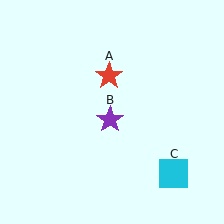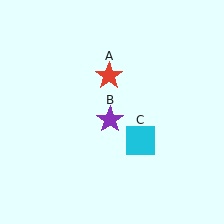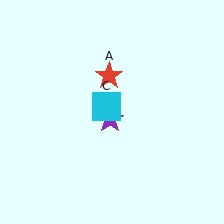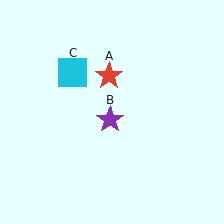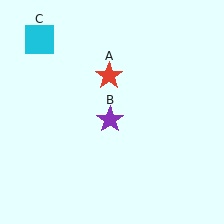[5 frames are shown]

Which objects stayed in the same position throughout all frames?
Red star (object A) and purple star (object B) remained stationary.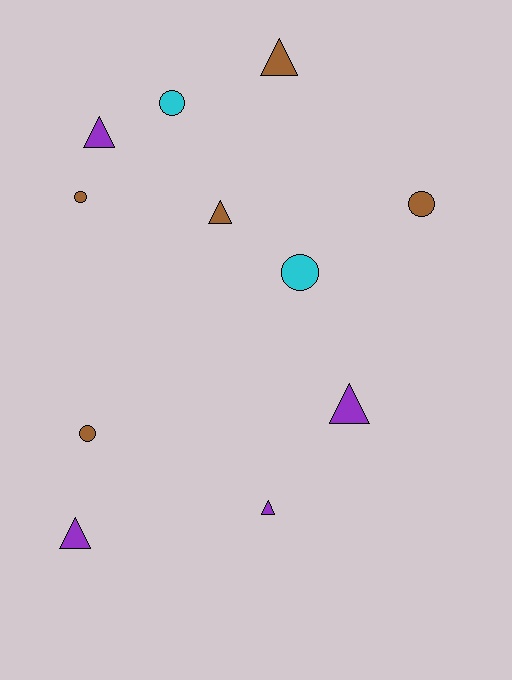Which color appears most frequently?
Brown, with 5 objects.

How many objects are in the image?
There are 11 objects.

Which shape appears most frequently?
Triangle, with 6 objects.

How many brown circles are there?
There are 3 brown circles.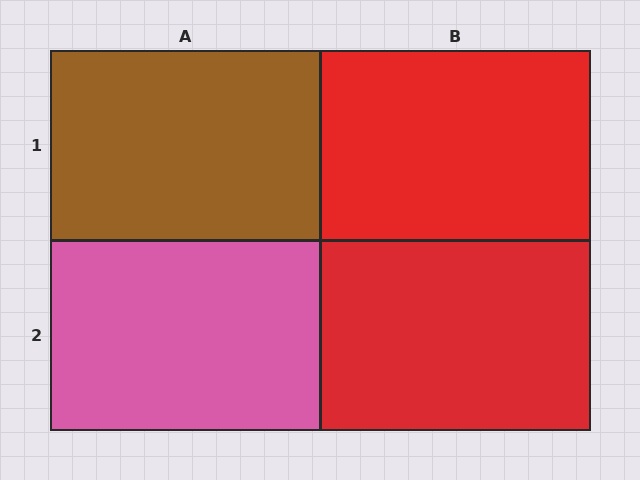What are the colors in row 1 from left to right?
Brown, red.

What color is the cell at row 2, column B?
Red.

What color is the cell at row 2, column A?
Pink.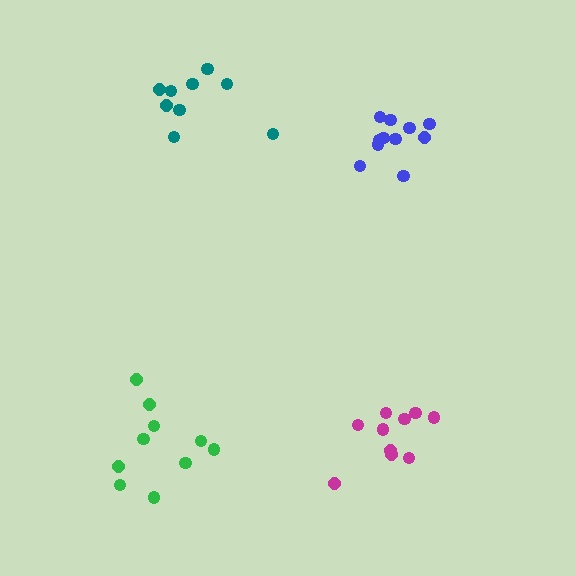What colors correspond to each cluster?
The clusters are colored: teal, green, magenta, blue.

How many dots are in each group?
Group 1: 9 dots, Group 2: 10 dots, Group 3: 10 dots, Group 4: 11 dots (40 total).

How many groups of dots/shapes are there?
There are 4 groups.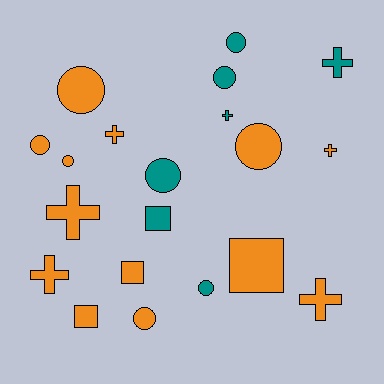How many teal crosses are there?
There are 2 teal crosses.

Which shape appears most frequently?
Circle, with 9 objects.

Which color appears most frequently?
Orange, with 13 objects.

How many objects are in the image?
There are 20 objects.